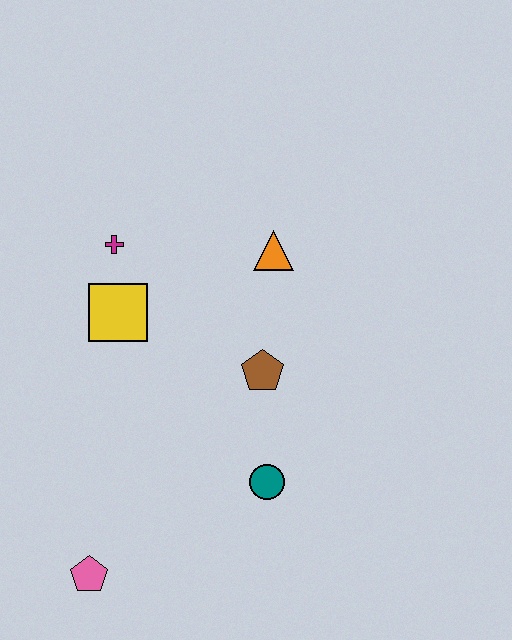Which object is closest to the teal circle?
The brown pentagon is closest to the teal circle.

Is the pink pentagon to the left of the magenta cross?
Yes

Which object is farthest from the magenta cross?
The pink pentagon is farthest from the magenta cross.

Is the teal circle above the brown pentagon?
No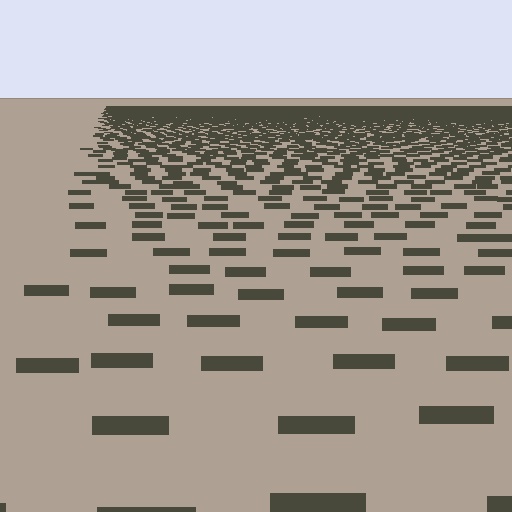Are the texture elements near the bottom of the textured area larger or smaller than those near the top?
Larger. Near the bottom, elements are closer to the viewer and appear at a bigger on-screen size.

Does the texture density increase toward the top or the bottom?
Density increases toward the top.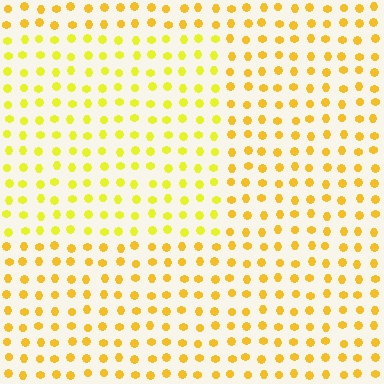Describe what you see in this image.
The image is filled with small yellow elements in a uniform arrangement. A rectangle-shaped region is visible where the elements are tinted to a slightly different hue, forming a subtle color boundary.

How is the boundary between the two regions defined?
The boundary is defined purely by a slight shift in hue (about 20 degrees). Spacing, size, and orientation are identical on both sides.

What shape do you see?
I see a rectangle.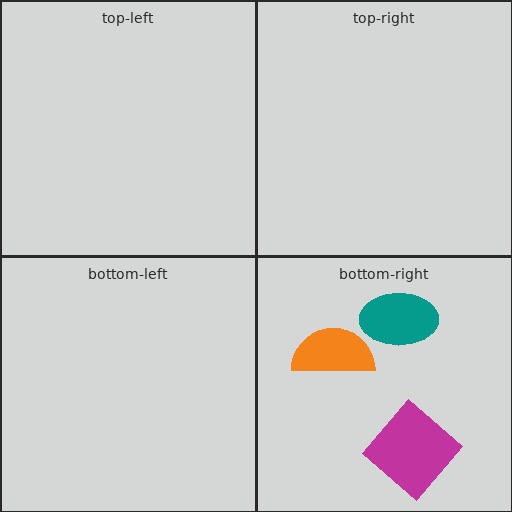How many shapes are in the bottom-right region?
3.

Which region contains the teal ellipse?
The bottom-right region.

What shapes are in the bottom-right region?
The magenta diamond, the orange semicircle, the teal ellipse.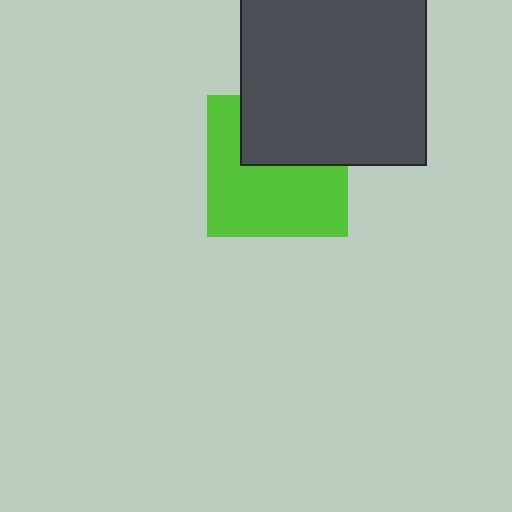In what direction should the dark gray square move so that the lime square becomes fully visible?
The dark gray square should move up. That is the shortest direction to clear the overlap and leave the lime square fully visible.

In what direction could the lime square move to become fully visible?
The lime square could move down. That would shift it out from behind the dark gray square entirely.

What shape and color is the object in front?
The object in front is a dark gray square.